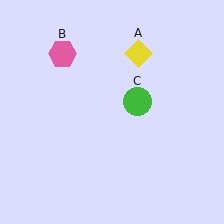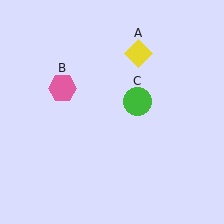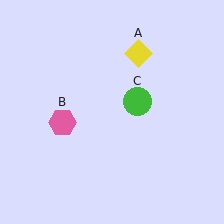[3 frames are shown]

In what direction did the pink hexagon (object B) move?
The pink hexagon (object B) moved down.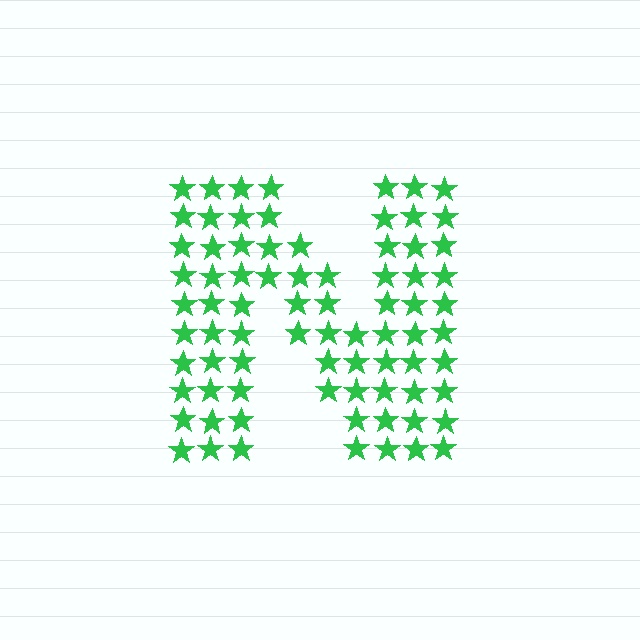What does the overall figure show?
The overall figure shows the letter N.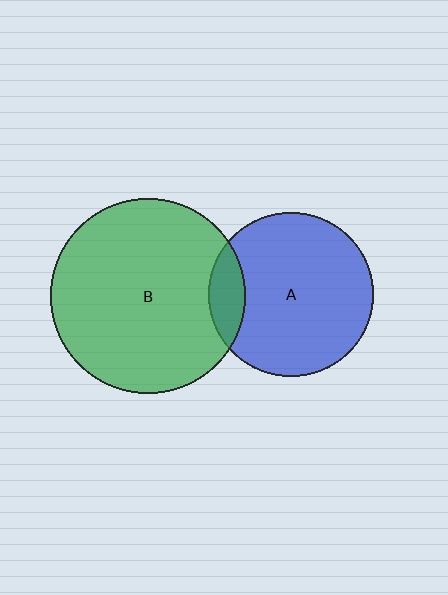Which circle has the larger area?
Circle B (green).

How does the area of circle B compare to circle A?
Approximately 1.4 times.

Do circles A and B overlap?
Yes.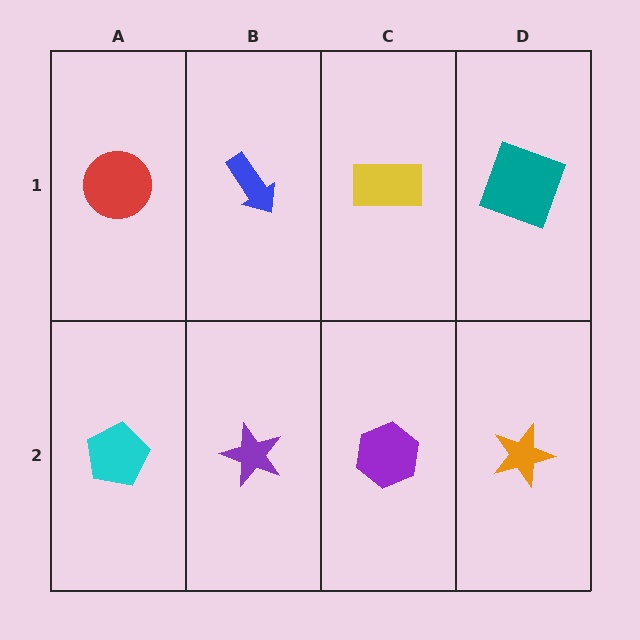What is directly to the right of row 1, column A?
A blue arrow.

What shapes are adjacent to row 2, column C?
A yellow rectangle (row 1, column C), a purple star (row 2, column B), an orange star (row 2, column D).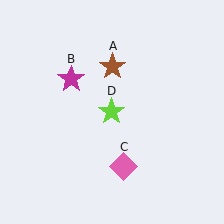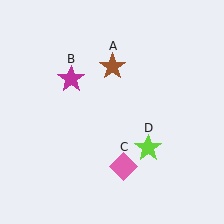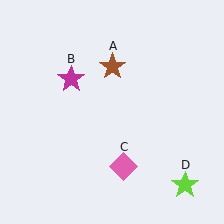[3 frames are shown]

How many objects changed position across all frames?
1 object changed position: lime star (object D).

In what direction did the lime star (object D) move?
The lime star (object D) moved down and to the right.